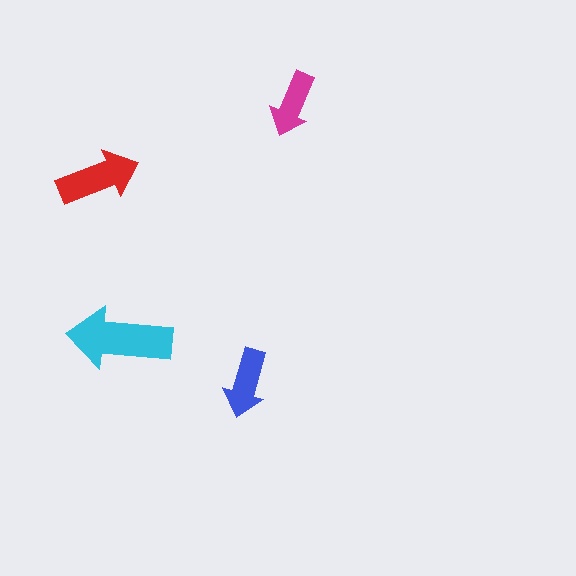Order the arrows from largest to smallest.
the cyan one, the red one, the blue one, the magenta one.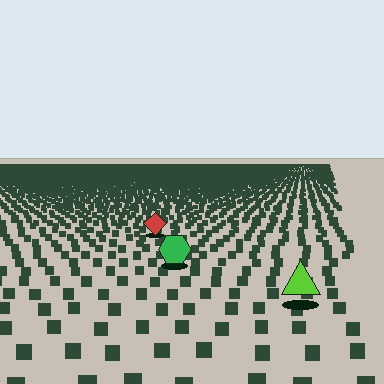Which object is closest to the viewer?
The lime triangle is closest. The texture marks near it are larger and more spread out.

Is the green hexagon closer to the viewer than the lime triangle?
No. The lime triangle is closer — you can tell from the texture gradient: the ground texture is coarser near it.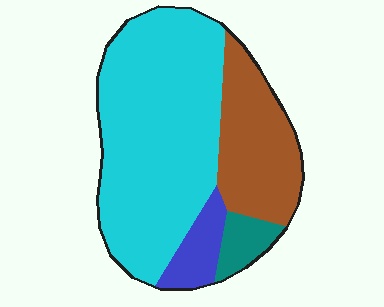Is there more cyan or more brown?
Cyan.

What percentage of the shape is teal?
Teal covers 6% of the shape.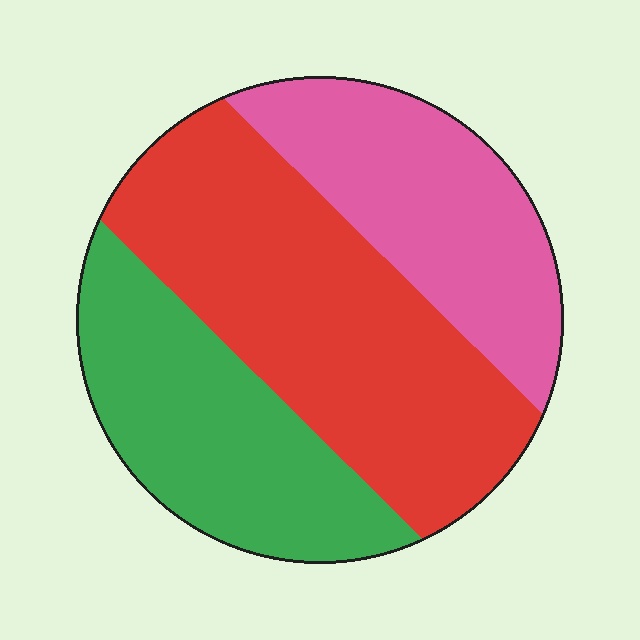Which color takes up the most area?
Red, at roughly 45%.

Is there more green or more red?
Red.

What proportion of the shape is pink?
Pink takes up about one quarter (1/4) of the shape.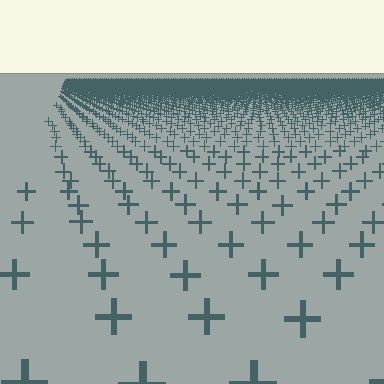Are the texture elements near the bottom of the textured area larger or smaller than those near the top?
Larger. Near the bottom, elements are closer to the viewer and appear at a bigger on-screen size.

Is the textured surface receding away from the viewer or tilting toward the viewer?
The surface is receding away from the viewer. Texture elements get smaller and denser toward the top.